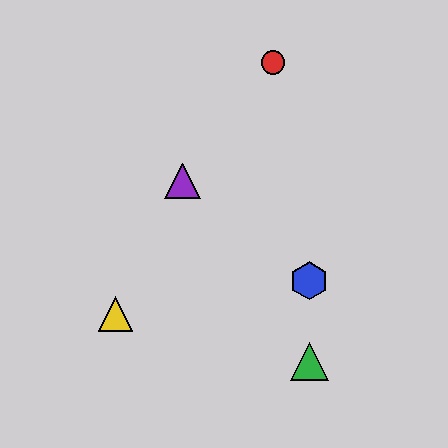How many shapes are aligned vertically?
2 shapes (the blue hexagon, the green triangle) are aligned vertically.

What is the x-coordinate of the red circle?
The red circle is at x≈273.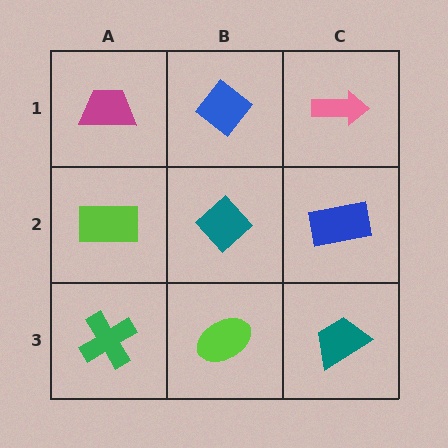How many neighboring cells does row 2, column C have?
3.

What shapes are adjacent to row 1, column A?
A lime rectangle (row 2, column A), a blue diamond (row 1, column B).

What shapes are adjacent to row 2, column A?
A magenta trapezoid (row 1, column A), a green cross (row 3, column A), a teal diamond (row 2, column B).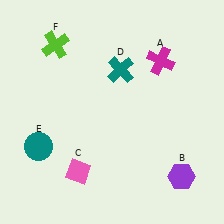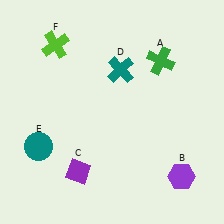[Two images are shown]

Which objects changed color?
A changed from magenta to green. C changed from pink to purple.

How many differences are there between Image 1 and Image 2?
There are 2 differences between the two images.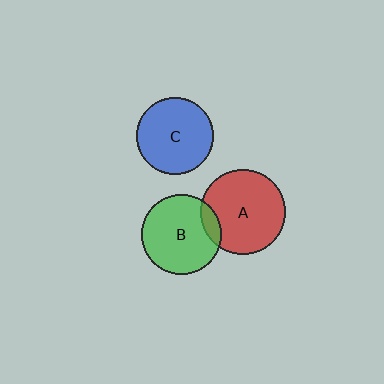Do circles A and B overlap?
Yes.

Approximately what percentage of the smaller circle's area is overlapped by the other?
Approximately 10%.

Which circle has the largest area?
Circle A (red).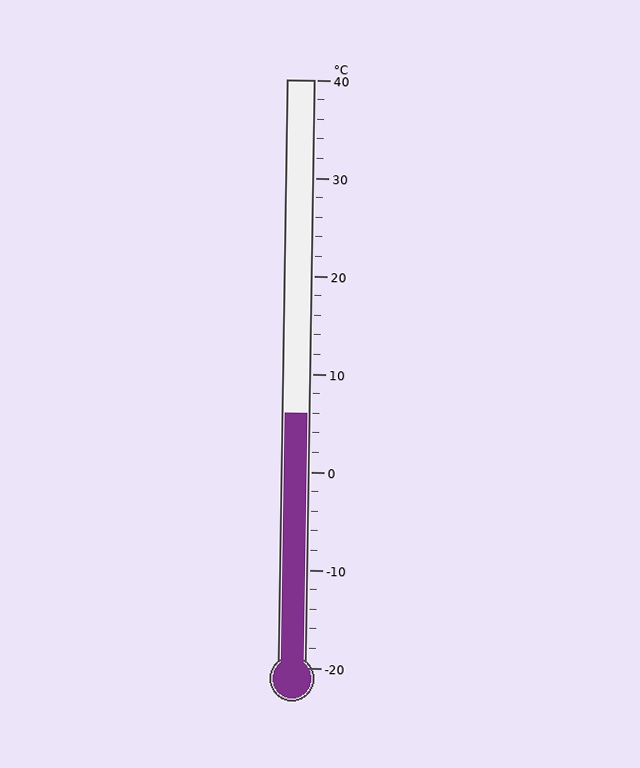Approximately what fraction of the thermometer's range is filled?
The thermometer is filled to approximately 45% of its range.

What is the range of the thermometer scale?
The thermometer scale ranges from -20°C to 40°C.